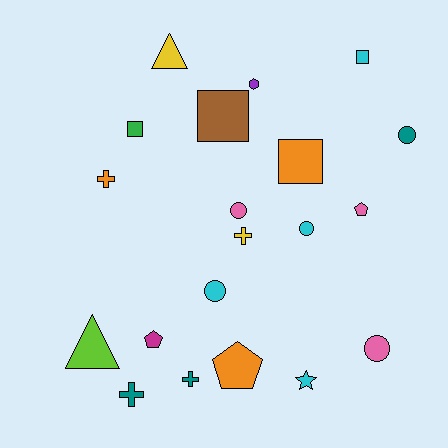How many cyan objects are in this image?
There are 4 cyan objects.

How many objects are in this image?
There are 20 objects.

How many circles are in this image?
There are 5 circles.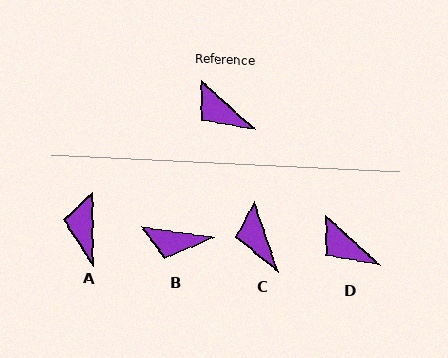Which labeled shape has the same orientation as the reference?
D.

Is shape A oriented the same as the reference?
No, it is off by about 47 degrees.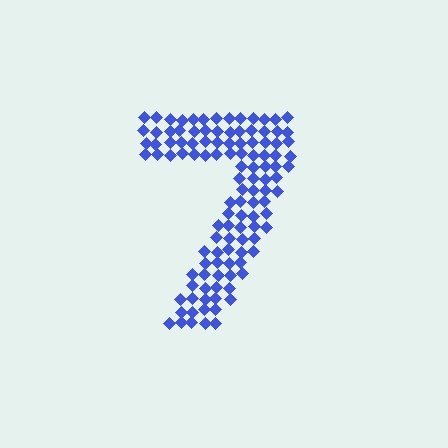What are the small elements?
The small elements are diamonds.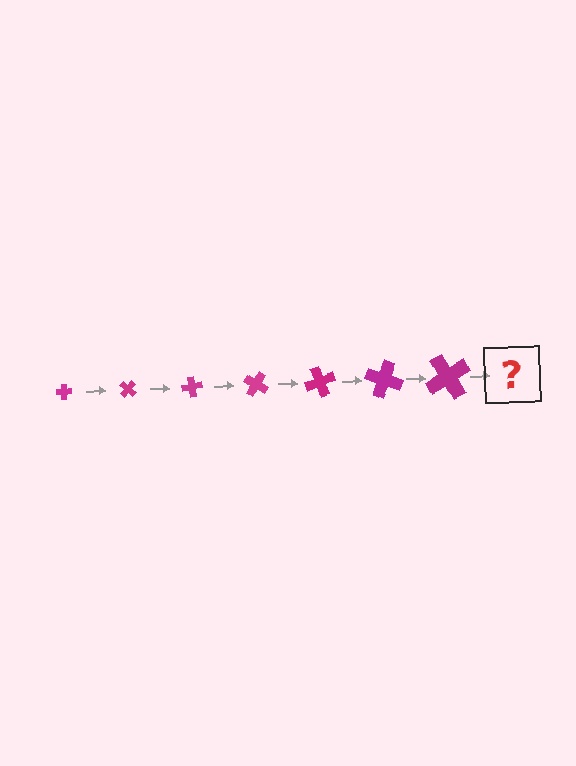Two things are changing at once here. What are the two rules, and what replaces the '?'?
The two rules are that the cross grows larger each step and it rotates 40 degrees each step. The '?' should be a cross, larger than the previous one and rotated 280 degrees from the start.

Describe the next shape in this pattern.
It should be a cross, larger than the previous one and rotated 280 degrees from the start.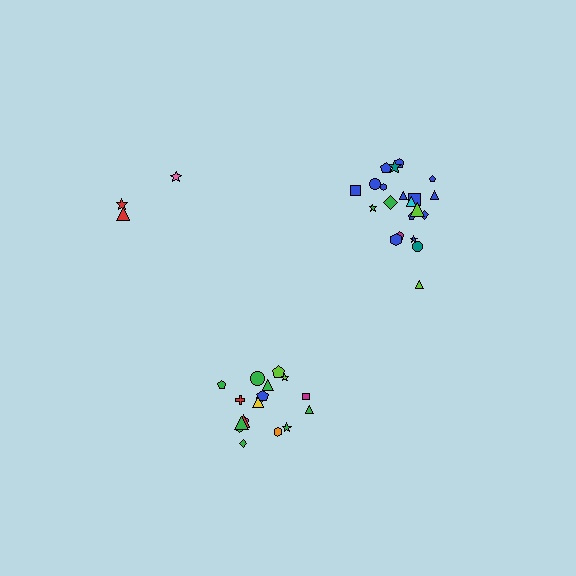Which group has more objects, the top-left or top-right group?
The top-right group.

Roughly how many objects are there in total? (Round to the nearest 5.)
Roughly 45 objects in total.